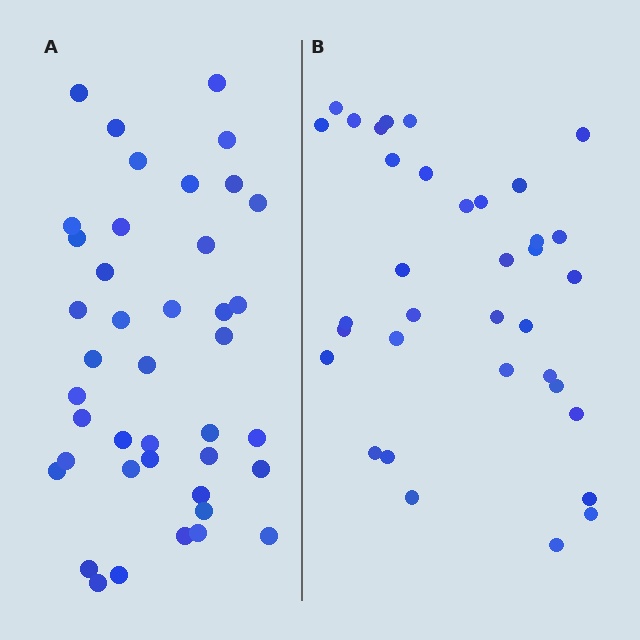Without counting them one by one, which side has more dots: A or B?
Region A (the left region) has more dots.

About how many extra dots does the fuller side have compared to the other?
Region A has about 6 more dots than region B.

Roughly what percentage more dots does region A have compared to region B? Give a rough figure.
About 15% more.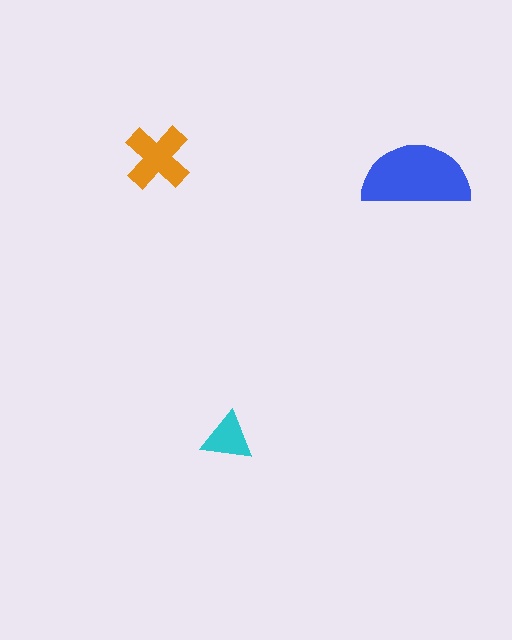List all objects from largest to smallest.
The blue semicircle, the orange cross, the cyan triangle.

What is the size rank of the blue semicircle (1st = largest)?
1st.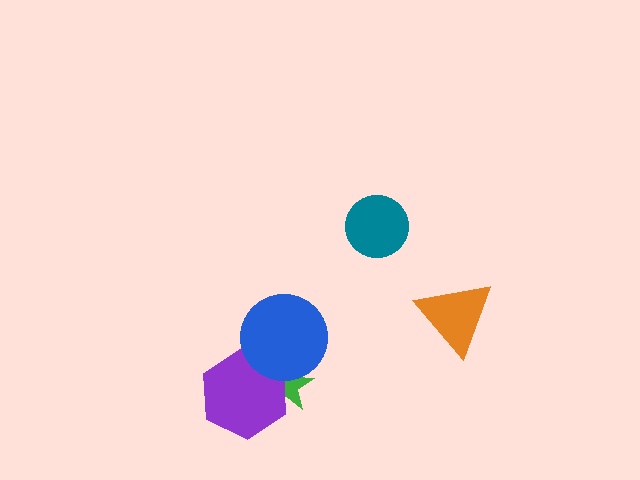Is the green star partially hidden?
Yes, it is partially covered by another shape.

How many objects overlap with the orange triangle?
0 objects overlap with the orange triangle.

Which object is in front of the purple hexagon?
The blue circle is in front of the purple hexagon.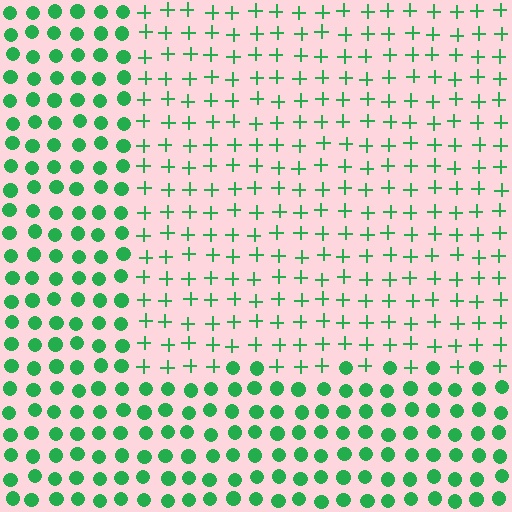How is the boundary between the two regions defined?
The boundary is defined by a change in element shape: plus signs inside vs. circles outside. All elements share the same color and spacing.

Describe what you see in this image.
The image is filled with small green elements arranged in a uniform grid. A rectangle-shaped region contains plus signs, while the surrounding area contains circles. The boundary is defined purely by the change in element shape.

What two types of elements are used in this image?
The image uses plus signs inside the rectangle region and circles outside it.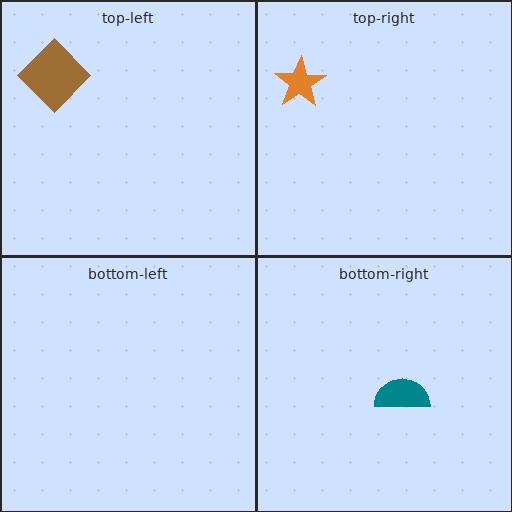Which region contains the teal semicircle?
The bottom-right region.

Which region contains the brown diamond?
The top-left region.